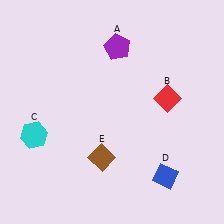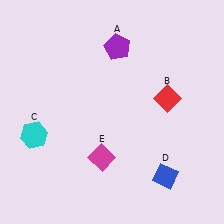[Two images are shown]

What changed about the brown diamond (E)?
In Image 1, E is brown. In Image 2, it changed to magenta.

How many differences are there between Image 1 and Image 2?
There is 1 difference between the two images.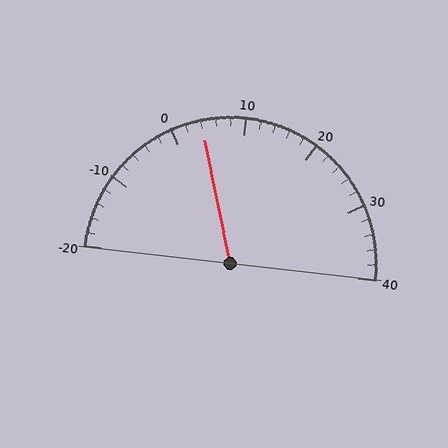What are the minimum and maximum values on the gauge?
The gauge ranges from -20 to 40.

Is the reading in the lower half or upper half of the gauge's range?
The reading is in the lower half of the range (-20 to 40).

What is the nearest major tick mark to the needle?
The nearest major tick mark is 0.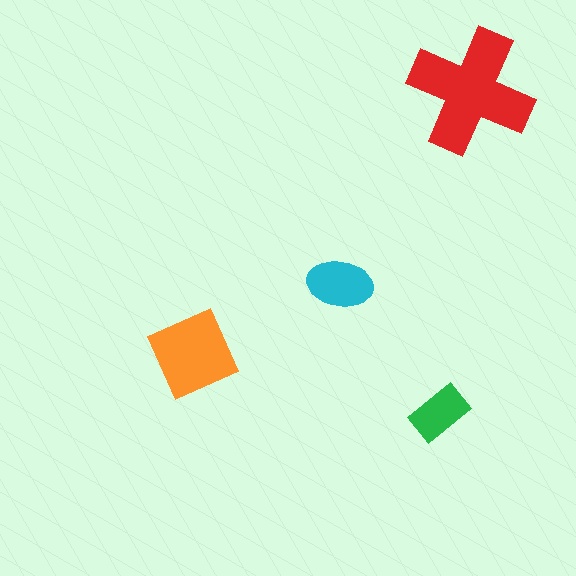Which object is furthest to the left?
The orange square is leftmost.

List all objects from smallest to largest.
The green rectangle, the cyan ellipse, the orange square, the red cross.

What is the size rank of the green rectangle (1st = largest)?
4th.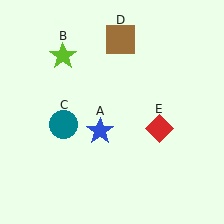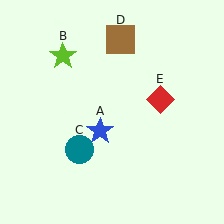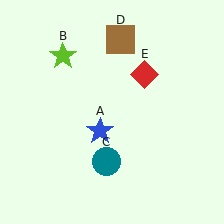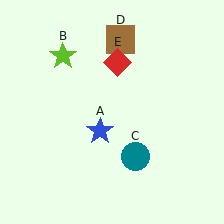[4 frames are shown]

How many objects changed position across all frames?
2 objects changed position: teal circle (object C), red diamond (object E).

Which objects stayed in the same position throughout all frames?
Blue star (object A) and lime star (object B) and brown square (object D) remained stationary.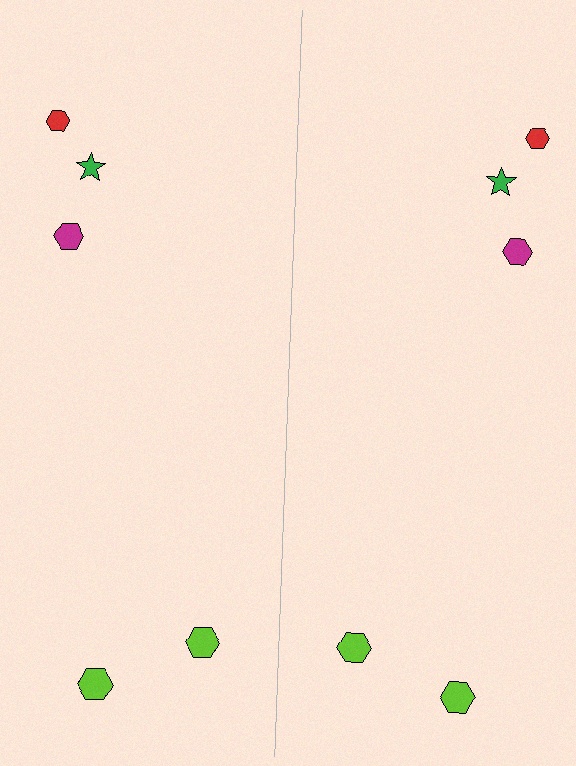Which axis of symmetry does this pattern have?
The pattern has a vertical axis of symmetry running through the center of the image.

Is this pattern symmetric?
Yes, this pattern has bilateral (reflection) symmetry.